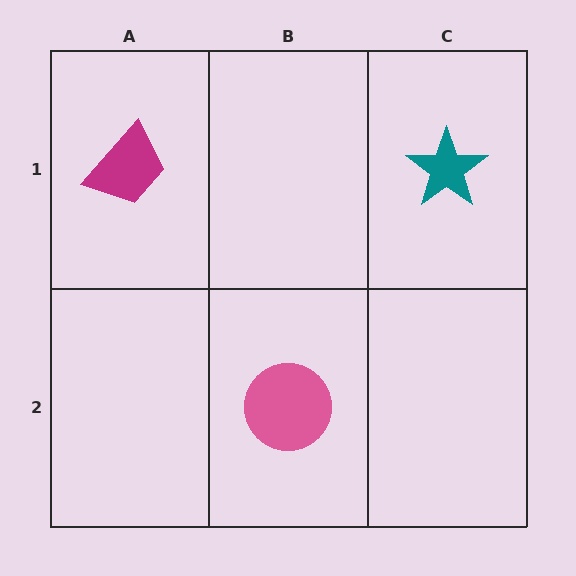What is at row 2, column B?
A pink circle.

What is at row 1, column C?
A teal star.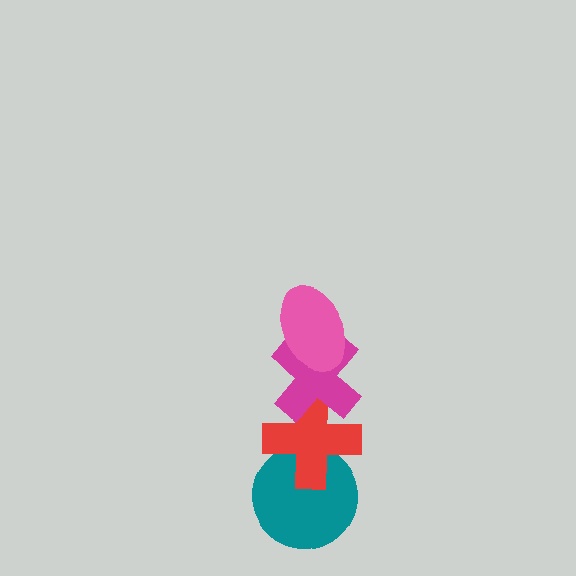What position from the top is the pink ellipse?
The pink ellipse is 1st from the top.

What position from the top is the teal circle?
The teal circle is 4th from the top.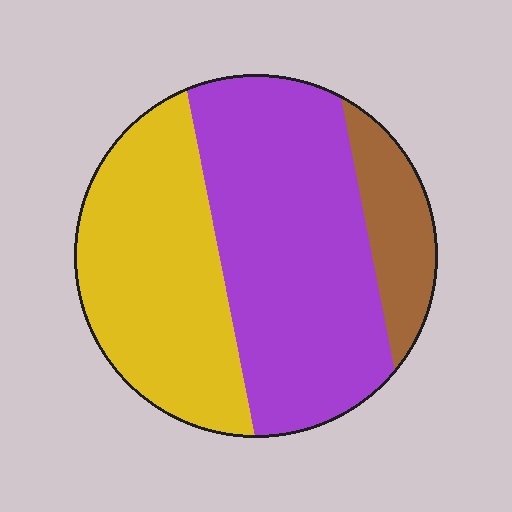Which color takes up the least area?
Brown, at roughly 15%.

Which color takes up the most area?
Purple, at roughly 50%.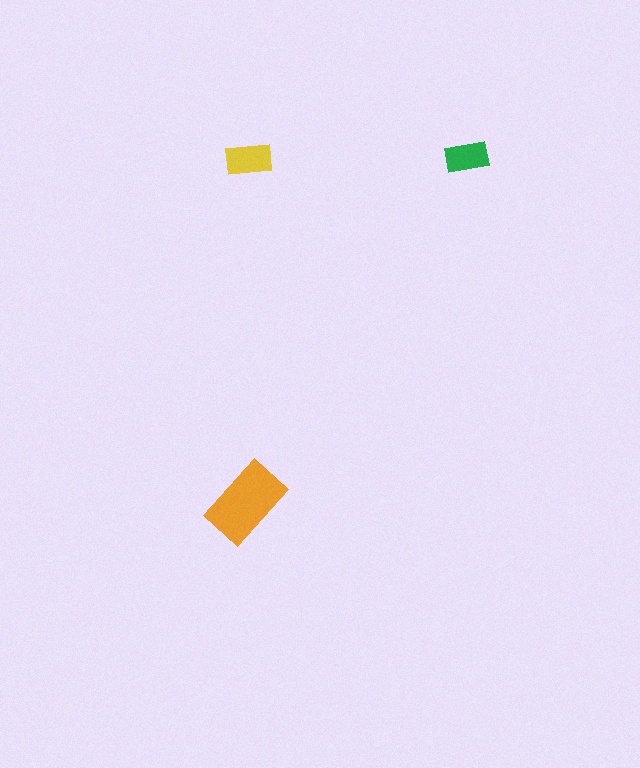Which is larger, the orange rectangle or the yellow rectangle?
The orange one.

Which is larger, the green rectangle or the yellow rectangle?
The yellow one.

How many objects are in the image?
There are 3 objects in the image.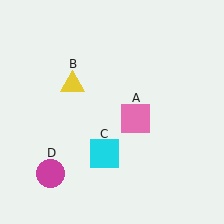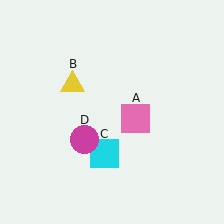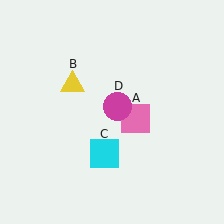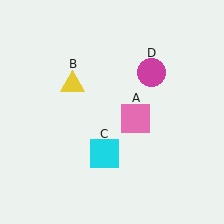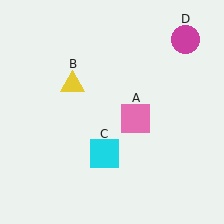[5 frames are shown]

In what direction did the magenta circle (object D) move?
The magenta circle (object D) moved up and to the right.